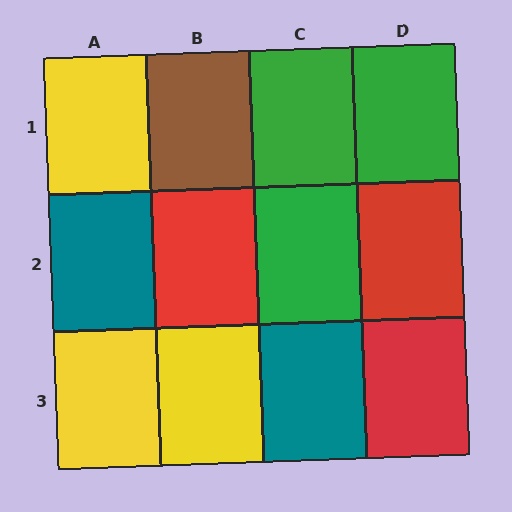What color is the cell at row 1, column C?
Green.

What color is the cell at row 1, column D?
Green.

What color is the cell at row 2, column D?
Red.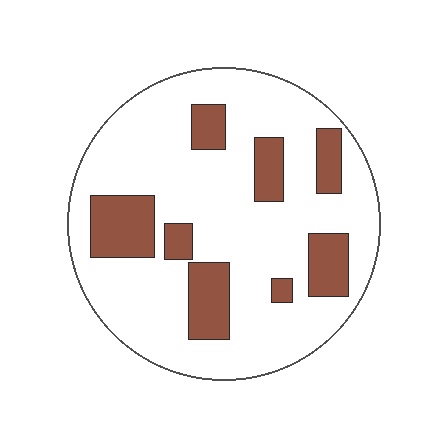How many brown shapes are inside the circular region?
8.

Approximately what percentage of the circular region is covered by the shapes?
Approximately 20%.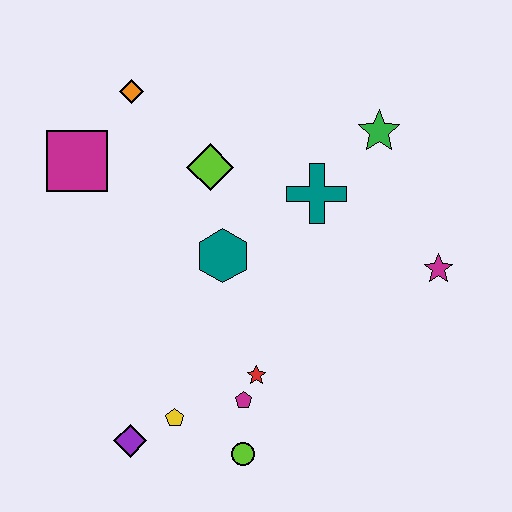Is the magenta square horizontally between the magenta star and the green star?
No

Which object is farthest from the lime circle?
The orange diamond is farthest from the lime circle.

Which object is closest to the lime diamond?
The teal hexagon is closest to the lime diamond.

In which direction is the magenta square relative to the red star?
The magenta square is above the red star.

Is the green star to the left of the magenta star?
Yes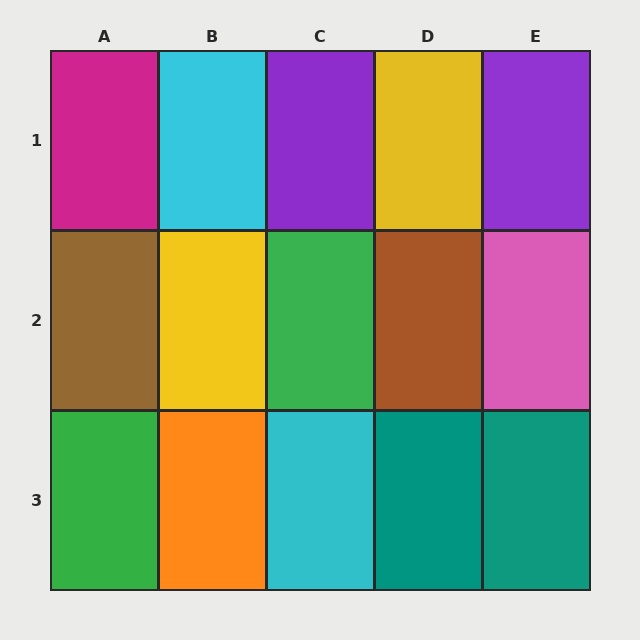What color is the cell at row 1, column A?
Magenta.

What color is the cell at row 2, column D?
Brown.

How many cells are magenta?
1 cell is magenta.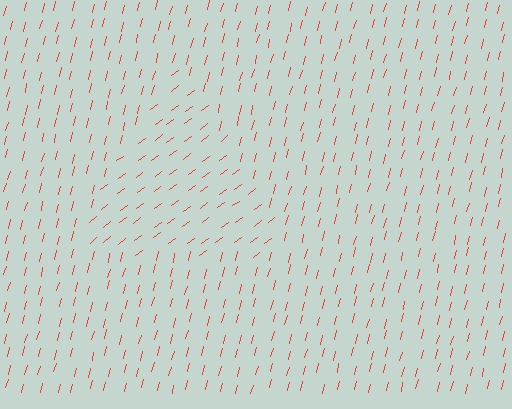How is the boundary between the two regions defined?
The boundary is defined purely by a change in line orientation (approximately 39 degrees difference). All lines are the same color and thickness.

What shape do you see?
I see a triangle.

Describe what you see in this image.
The image is filled with small red line segments. A triangle region in the image has lines oriented differently from the surrounding lines, creating a visible texture boundary.